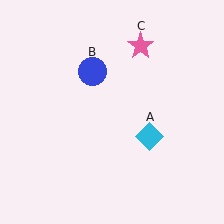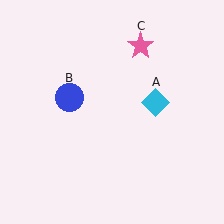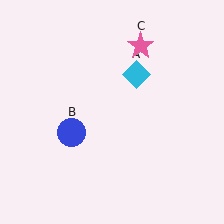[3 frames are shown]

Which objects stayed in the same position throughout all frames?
Pink star (object C) remained stationary.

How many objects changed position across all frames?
2 objects changed position: cyan diamond (object A), blue circle (object B).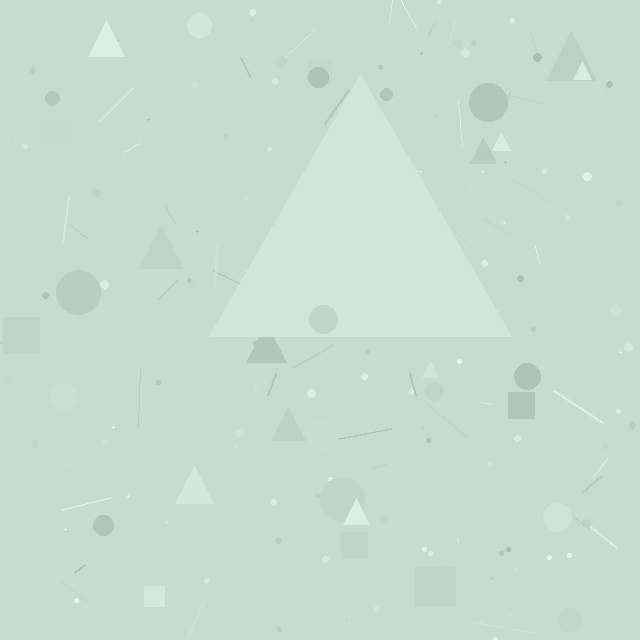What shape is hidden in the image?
A triangle is hidden in the image.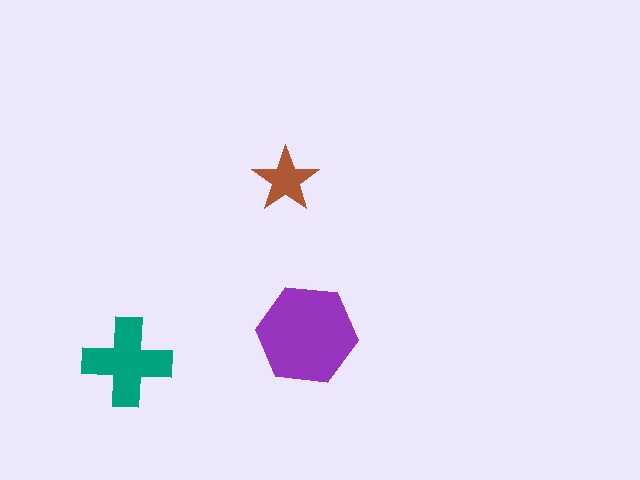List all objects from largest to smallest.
The purple hexagon, the teal cross, the brown star.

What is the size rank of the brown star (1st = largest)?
3rd.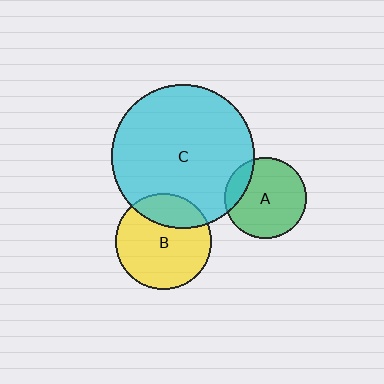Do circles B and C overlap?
Yes.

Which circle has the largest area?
Circle C (cyan).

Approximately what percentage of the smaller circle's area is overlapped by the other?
Approximately 25%.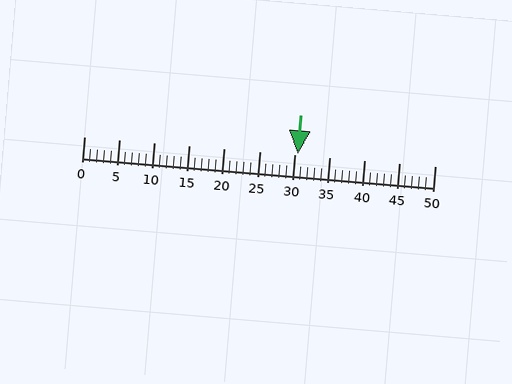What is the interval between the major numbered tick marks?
The major tick marks are spaced 5 units apart.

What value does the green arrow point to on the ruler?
The green arrow points to approximately 30.